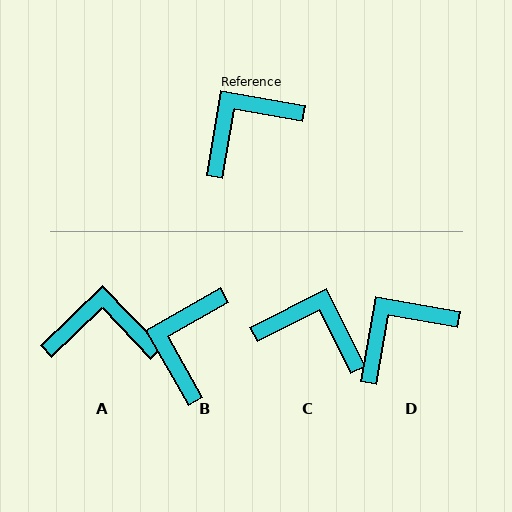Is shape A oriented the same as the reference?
No, it is off by about 37 degrees.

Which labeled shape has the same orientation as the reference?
D.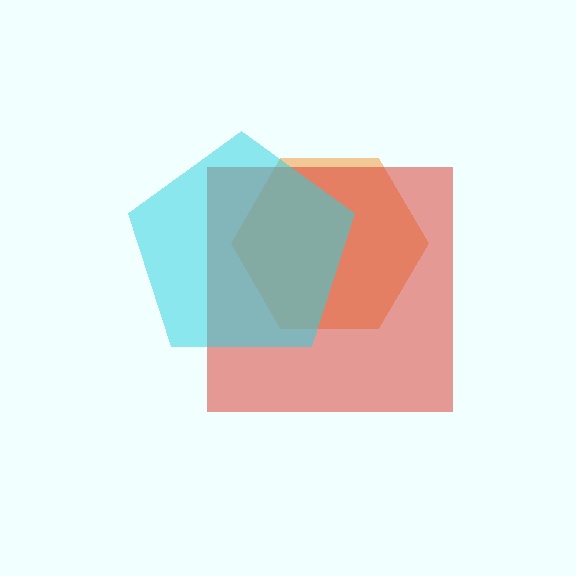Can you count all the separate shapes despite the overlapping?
Yes, there are 3 separate shapes.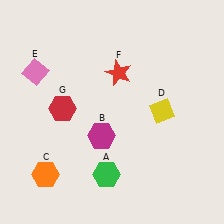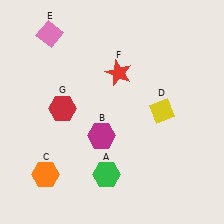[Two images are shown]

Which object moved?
The pink diamond (E) moved up.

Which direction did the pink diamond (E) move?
The pink diamond (E) moved up.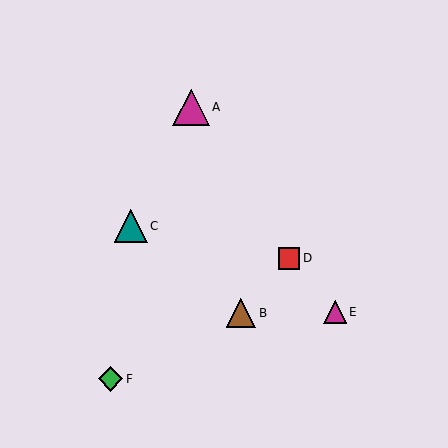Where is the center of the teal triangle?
The center of the teal triangle is at (131, 226).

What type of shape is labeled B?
Shape B is a brown triangle.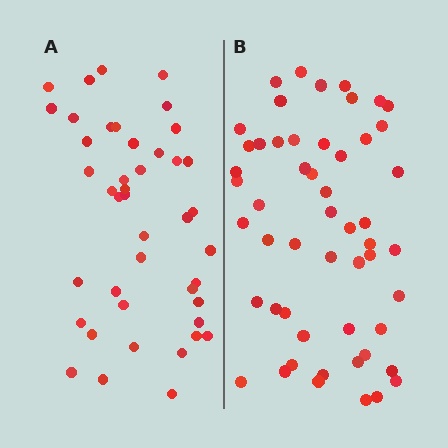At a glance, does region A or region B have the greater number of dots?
Region B (the right region) has more dots.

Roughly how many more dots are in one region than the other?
Region B has roughly 10 or so more dots than region A.